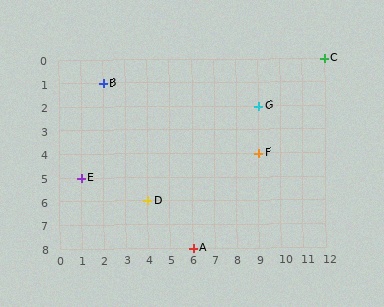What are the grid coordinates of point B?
Point B is at grid coordinates (2, 1).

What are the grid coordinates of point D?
Point D is at grid coordinates (4, 6).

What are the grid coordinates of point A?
Point A is at grid coordinates (6, 8).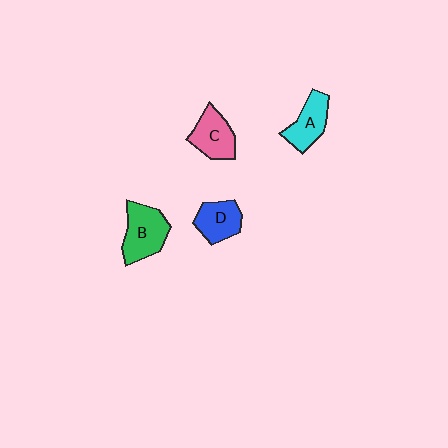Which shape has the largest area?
Shape B (green).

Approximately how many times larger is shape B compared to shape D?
Approximately 1.3 times.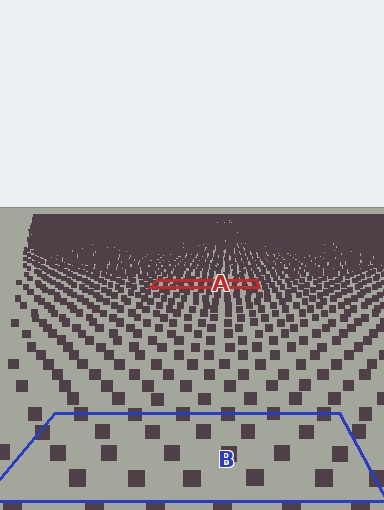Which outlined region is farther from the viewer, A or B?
Region A is farther from the viewer — the texture elements inside it appear smaller and more densely packed.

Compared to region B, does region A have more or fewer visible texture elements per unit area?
Region A has more texture elements per unit area — they are packed more densely because it is farther away.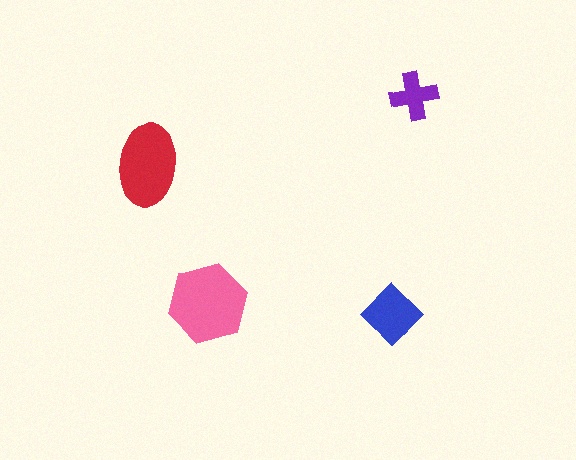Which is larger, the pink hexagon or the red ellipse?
The pink hexagon.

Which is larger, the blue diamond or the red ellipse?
The red ellipse.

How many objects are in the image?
There are 4 objects in the image.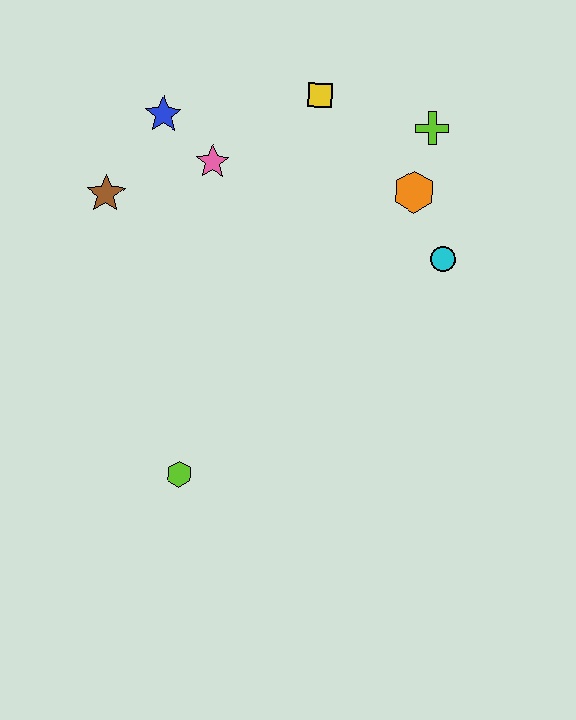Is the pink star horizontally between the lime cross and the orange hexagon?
No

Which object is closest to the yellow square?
The lime cross is closest to the yellow square.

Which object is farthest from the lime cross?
The lime hexagon is farthest from the lime cross.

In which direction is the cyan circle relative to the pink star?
The cyan circle is to the right of the pink star.